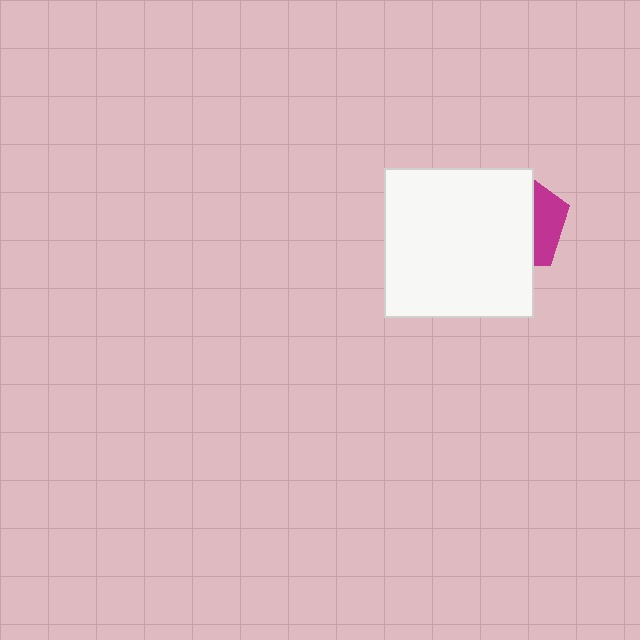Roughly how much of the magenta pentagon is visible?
A small part of it is visible (roughly 30%).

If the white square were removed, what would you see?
You would see the complete magenta pentagon.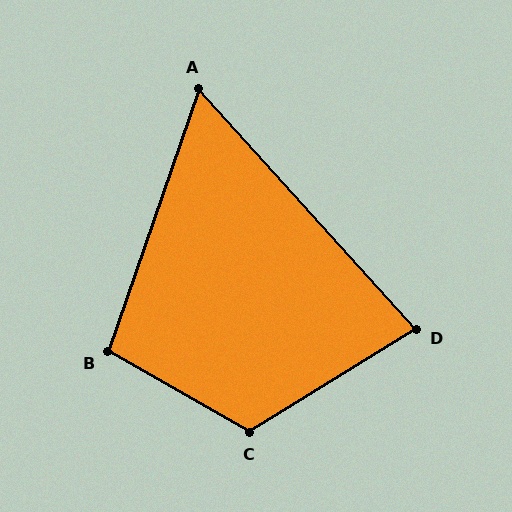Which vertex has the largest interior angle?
C, at approximately 119 degrees.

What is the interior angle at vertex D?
Approximately 80 degrees (acute).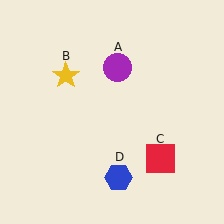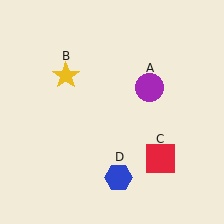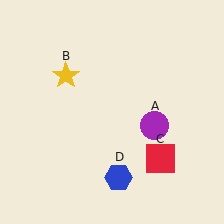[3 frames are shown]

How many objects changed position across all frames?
1 object changed position: purple circle (object A).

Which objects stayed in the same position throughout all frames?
Yellow star (object B) and red square (object C) and blue hexagon (object D) remained stationary.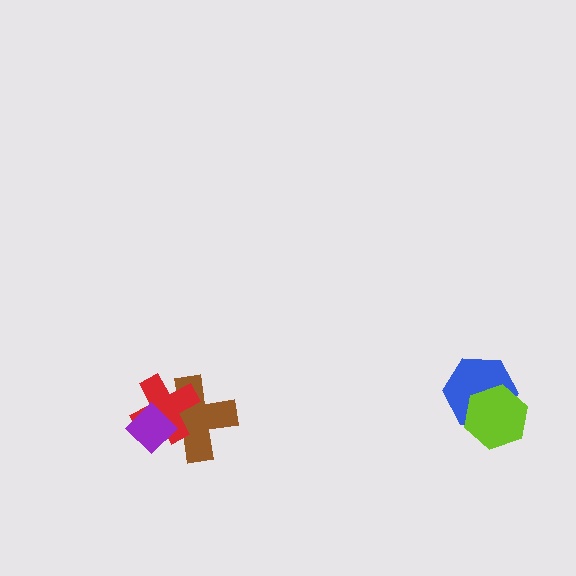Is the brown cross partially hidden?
Yes, it is partially covered by another shape.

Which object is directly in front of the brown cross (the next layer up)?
The red cross is directly in front of the brown cross.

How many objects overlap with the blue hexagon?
1 object overlaps with the blue hexagon.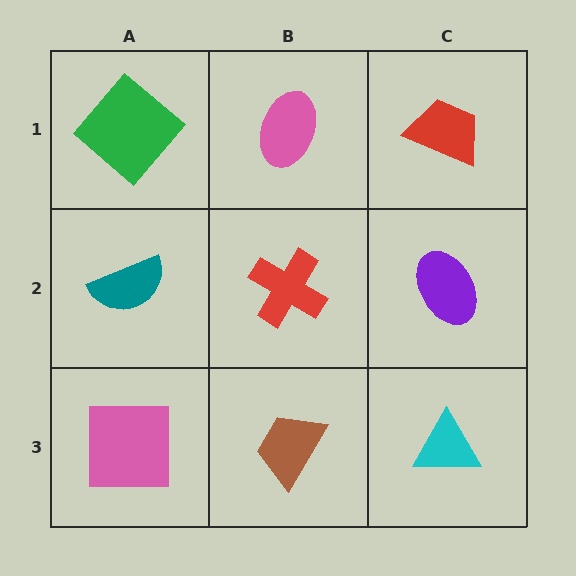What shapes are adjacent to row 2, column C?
A red trapezoid (row 1, column C), a cyan triangle (row 3, column C), a red cross (row 2, column B).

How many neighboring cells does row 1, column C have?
2.